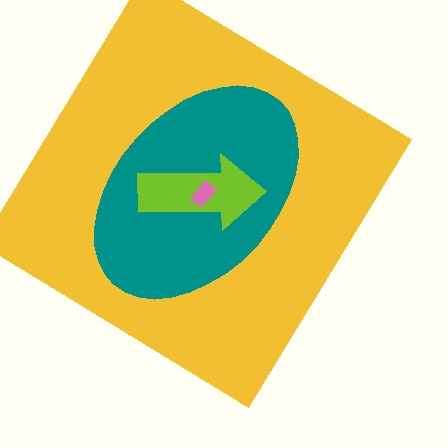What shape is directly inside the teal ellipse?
The lime arrow.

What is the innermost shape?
The pink rectangle.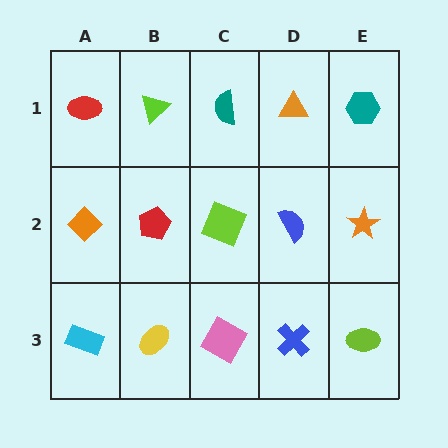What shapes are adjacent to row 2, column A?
A red ellipse (row 1, column A), a cyan rectangle (row 3, column A), a red pentagon (row 2, column B).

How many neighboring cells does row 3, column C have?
3.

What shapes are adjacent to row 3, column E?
An orange star (row 2, column E), a blue cross (row 3, column D).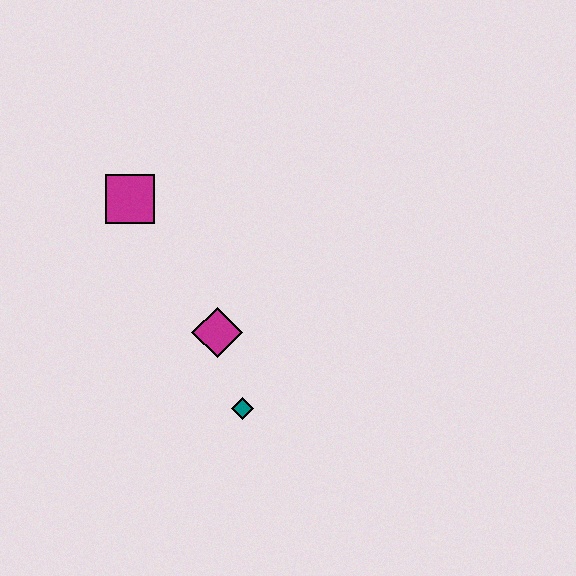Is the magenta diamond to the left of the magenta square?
No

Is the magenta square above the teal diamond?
Yes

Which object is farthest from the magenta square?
The teal diamond is farthest from the magenta square.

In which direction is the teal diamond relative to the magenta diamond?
The teal diamond is below the magenta diamond.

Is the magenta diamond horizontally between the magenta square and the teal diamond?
Yes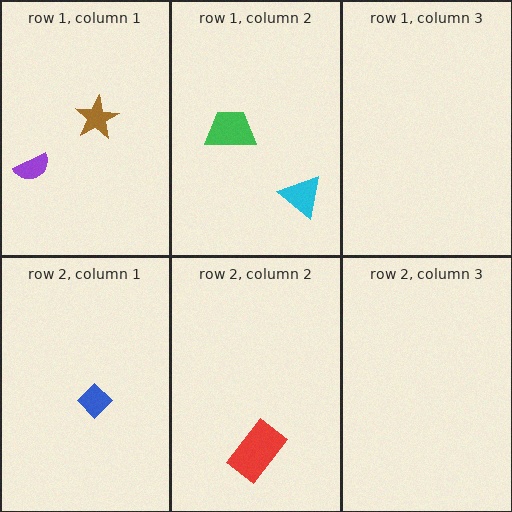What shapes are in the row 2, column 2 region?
The red rectangle.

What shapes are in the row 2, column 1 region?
The blue diamond.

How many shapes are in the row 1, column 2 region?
2.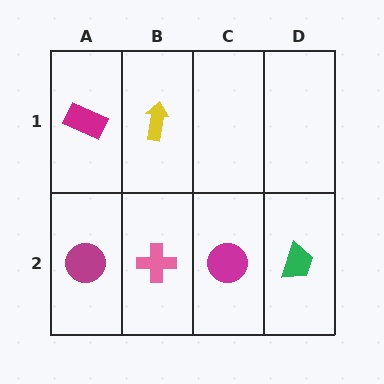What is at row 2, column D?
A green trapezoid.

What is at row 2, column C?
A magenta circle.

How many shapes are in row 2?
4 shapes.